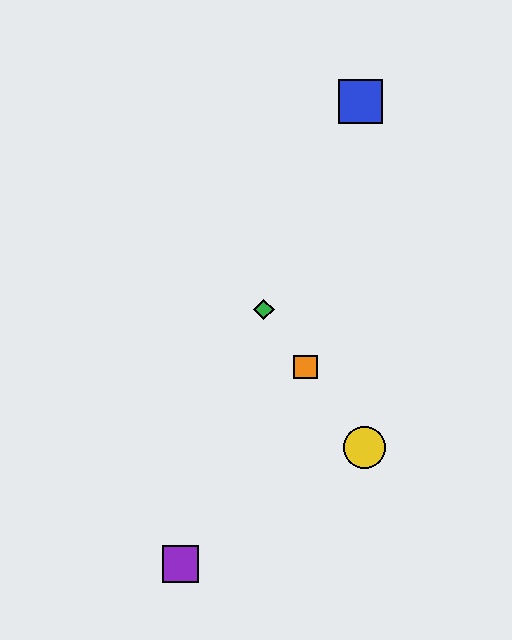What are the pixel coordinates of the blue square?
The blue square is at (361, 101).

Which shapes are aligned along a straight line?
The red diamond, the green diamond, the yellow circle, the orange square are aligned along a straight line.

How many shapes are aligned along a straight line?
4 shapes (the red diamond, the green diamond, the yellow circle, the orange square) are aligned along a straight line.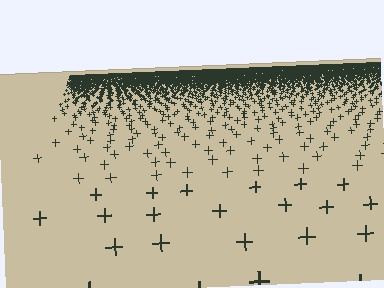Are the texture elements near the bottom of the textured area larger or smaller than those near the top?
Larger. Near the bottom, elements are closer to the viewer and appear at a bigger on-screen size.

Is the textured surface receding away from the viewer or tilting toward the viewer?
The surface is receding away from the viewer. Texture elements get smaller and denser toward the top.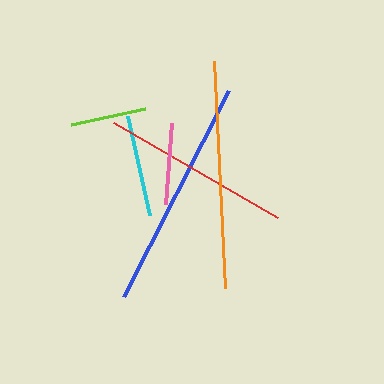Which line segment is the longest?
The blue line is the longest at approximately 231 pixels.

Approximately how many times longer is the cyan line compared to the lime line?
The cyan line is approximately 1.3 times the length of the lime line.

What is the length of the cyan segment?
The cyan segment is approximately 102 pixels long.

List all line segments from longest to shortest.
From longest to shortest: blue, orange, red, cyan, pink, lime.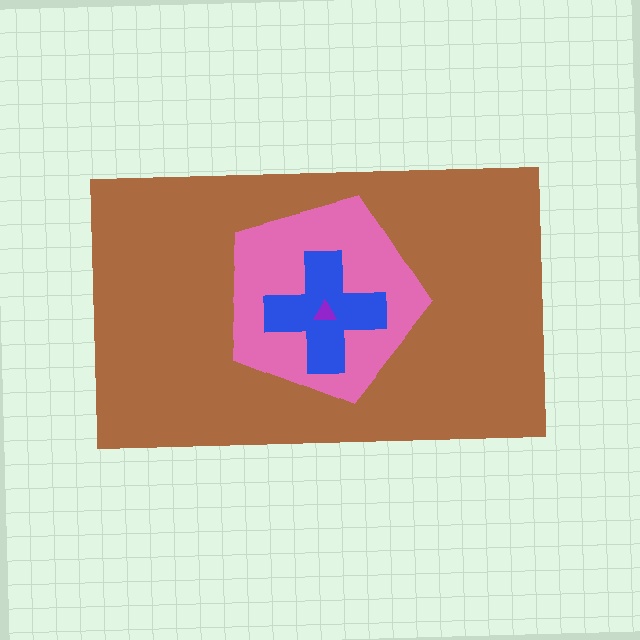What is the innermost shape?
The purple triangle.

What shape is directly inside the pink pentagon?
The blue cross.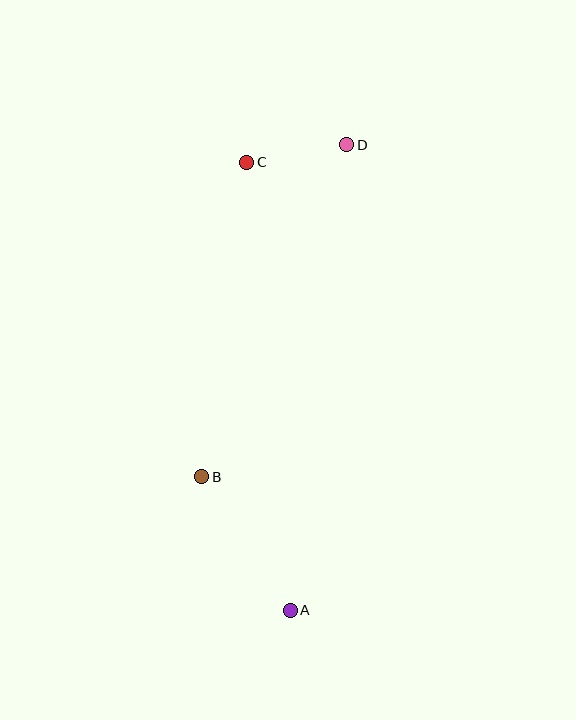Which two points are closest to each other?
Points C and D are closest to each other.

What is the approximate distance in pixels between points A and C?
The distance between A and C is approximately 450 pixels.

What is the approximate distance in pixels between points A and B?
The distance between A and B is approximately 160 pixels.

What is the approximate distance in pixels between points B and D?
The distance between B and D is approximately 362 pixels.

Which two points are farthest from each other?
Points A and D are farthest from each other.